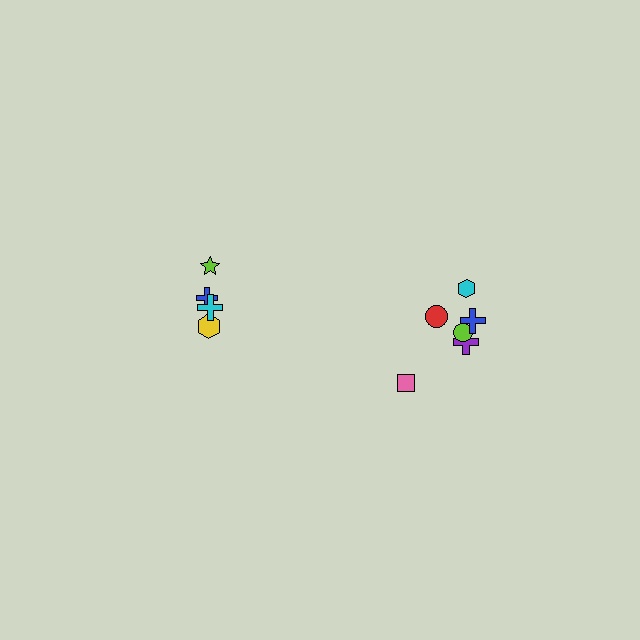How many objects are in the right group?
There are 6 objects.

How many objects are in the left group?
There are 4 objects.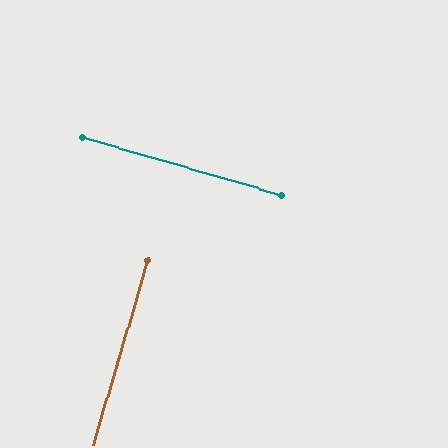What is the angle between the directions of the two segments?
Approximately 90 degrees.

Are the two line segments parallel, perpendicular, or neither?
Perpendicular — they meet at approximately 90°.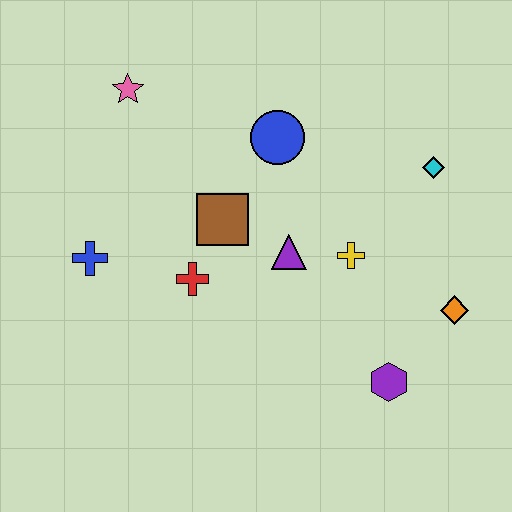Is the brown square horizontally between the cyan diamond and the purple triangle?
No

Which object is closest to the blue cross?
The red cross is closest to the blue cross.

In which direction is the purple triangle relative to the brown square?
The purple triangle is to the right of the brown square.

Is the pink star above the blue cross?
Yes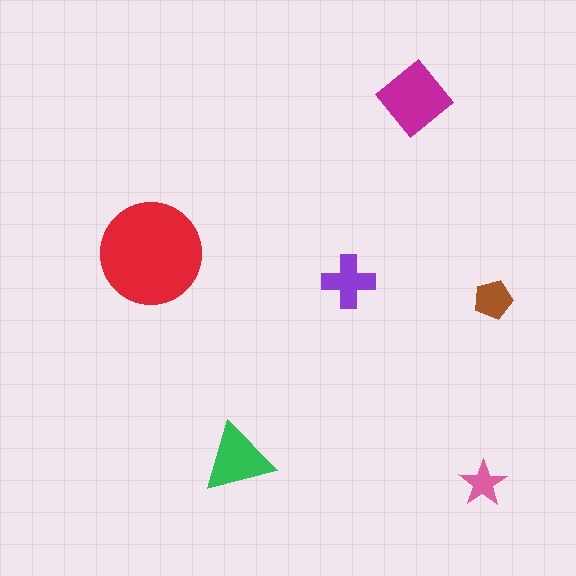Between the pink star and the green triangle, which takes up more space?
The green triangle.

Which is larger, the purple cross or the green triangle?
The green triangle.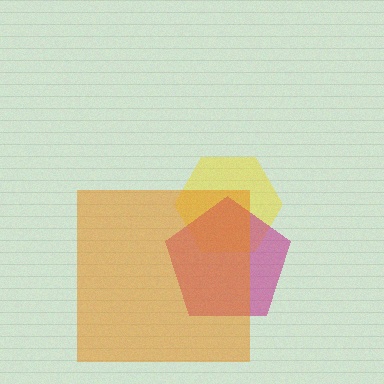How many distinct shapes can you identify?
There are 3 distinct shapes: a yellow hexagon, a magenta pentagon, an orange square.